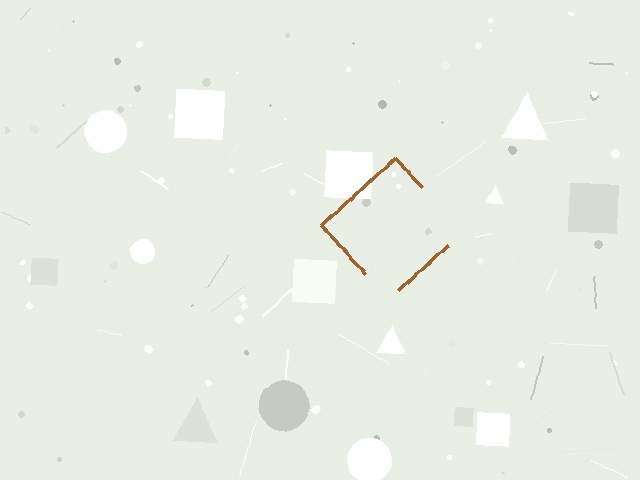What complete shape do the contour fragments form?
The contour fragments form a diamond.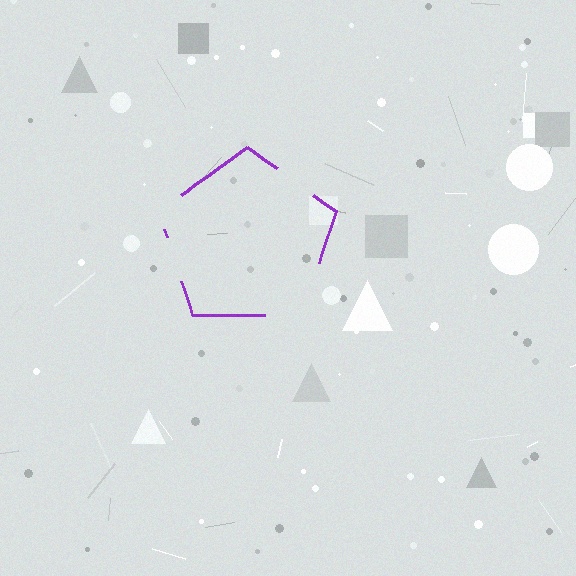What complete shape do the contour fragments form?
The contour fragments form a pentagon.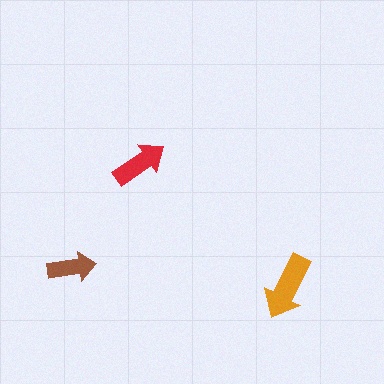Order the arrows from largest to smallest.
the orange one, the red one, the brown one.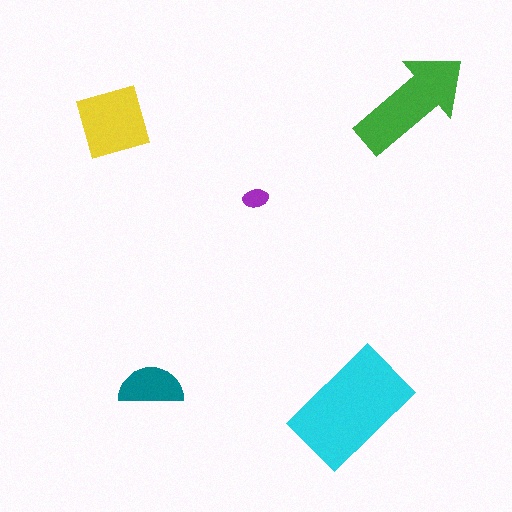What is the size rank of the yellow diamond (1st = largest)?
3rd.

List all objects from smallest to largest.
The purple ellipse, the teal semicircle, the yellow diamond, the green arrow, the cyan rectangle.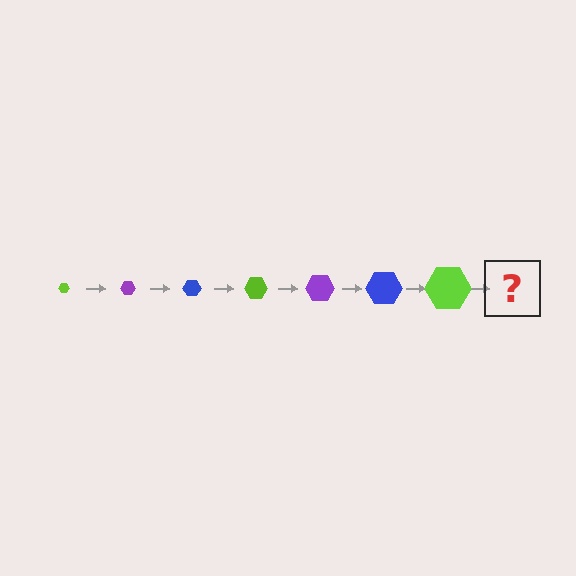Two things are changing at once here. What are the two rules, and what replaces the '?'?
The two rules are that the hexagon grows larger each step and the color cycles through lime, purple, and blue. The '?' should be a purple hexagon, larger than the previous one.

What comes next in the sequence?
The next element should be a purple hexagon, larger than the previous one.